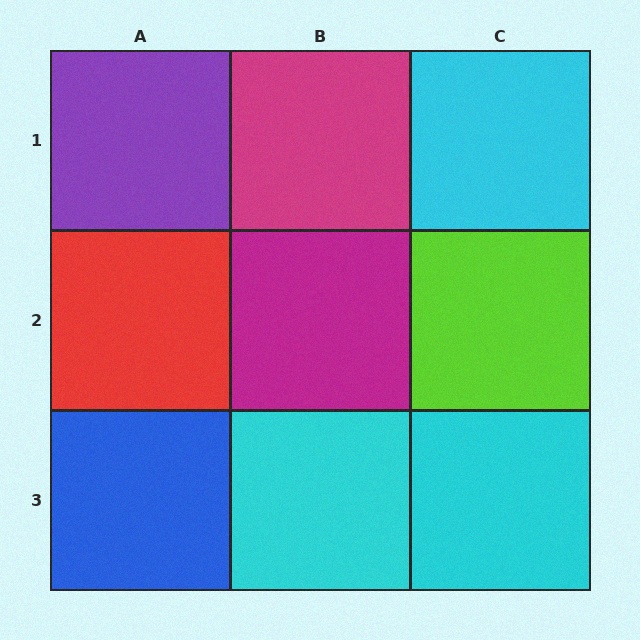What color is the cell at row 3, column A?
Blue.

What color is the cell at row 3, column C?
Cyan.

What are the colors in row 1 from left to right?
Purple, magenta, cyan.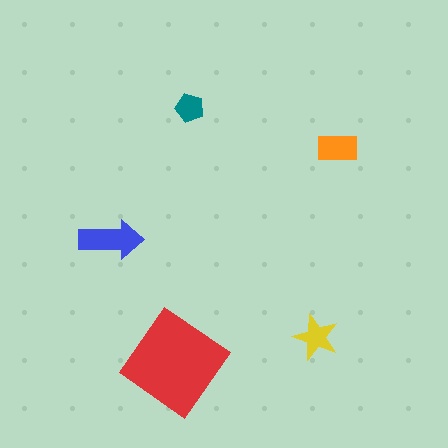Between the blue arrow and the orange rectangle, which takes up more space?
The blue arrow.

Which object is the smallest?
The teal pentagon.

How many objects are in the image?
There are 5 objects in the image.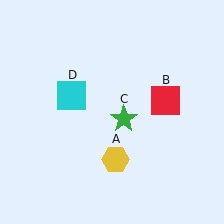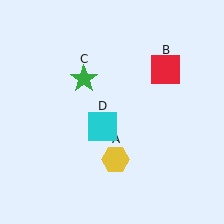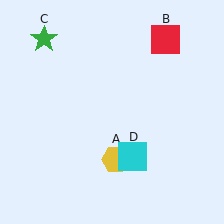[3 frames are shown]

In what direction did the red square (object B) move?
The red square (object B) moved up.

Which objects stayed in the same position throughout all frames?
Yellow hexagon (object A) remained stationary.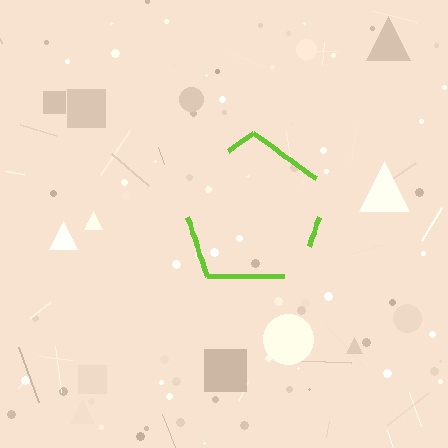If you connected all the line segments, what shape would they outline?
They would outline a pentagon.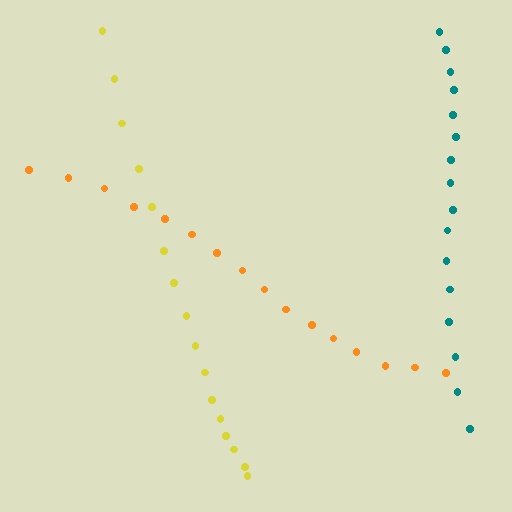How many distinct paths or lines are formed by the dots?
There are 3 distinct paths.